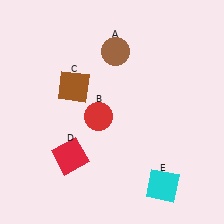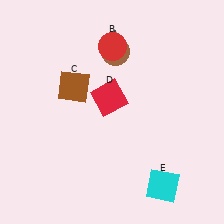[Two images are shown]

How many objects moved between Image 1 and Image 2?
2 objects moved between the two images.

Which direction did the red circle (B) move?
The red circle (B) moved up.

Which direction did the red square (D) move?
The red square (D) moved up.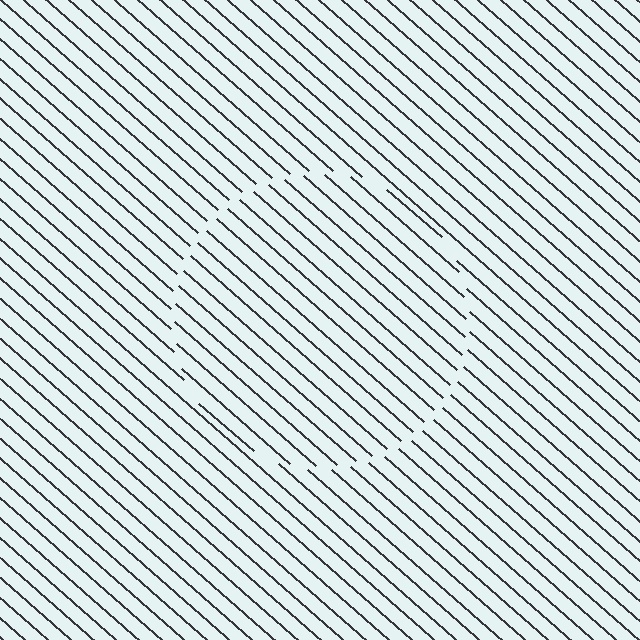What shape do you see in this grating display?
An illusory circle. The interior of the shape contains the same grating, shifted by half a period — the contour is defined by the phase discontinuity where line-ends from the inner and outer gratings abut.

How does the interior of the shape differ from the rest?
The interior of the shape contains the same grating, shifted by half a period — the contour is defined by the phase discontinuity where line-ends from the inner and outer gratings abut.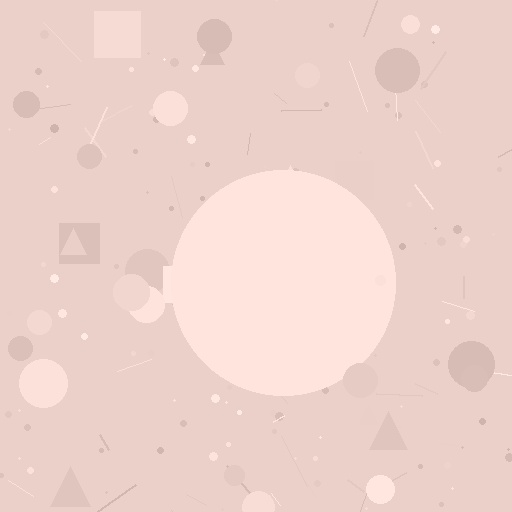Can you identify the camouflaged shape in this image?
The camouflaged shape is a circle.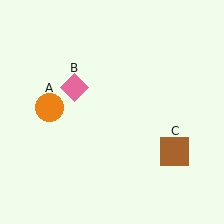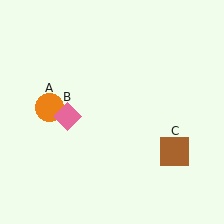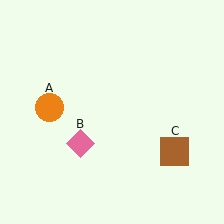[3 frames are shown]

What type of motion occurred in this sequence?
The pink diamond (object B) rotated counterclockwise around the center of the scene.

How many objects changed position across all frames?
1 object changed position: pink diamond (object B).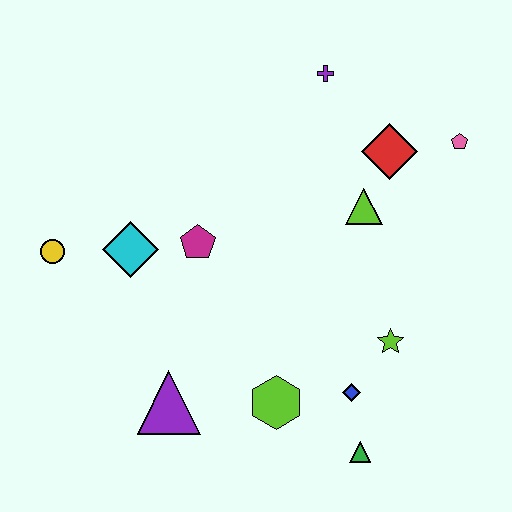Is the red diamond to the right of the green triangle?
Yes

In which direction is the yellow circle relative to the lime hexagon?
The yellow circle is to the left of the lime hexagon.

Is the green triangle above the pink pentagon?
No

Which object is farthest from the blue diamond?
The yellow circle is farthest from the blue diamond.